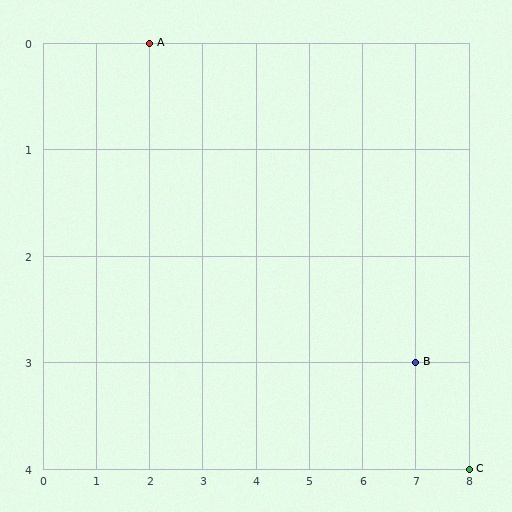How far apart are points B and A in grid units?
Points B and A are 5 columns and 3 rows apart (about 5.8 grid units diagonally).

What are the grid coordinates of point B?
Point B is at grid coordinates (7, 3).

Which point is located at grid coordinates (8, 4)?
Point C is at (8, 4).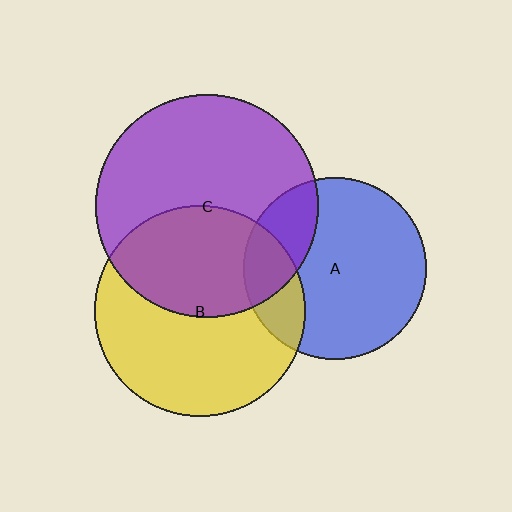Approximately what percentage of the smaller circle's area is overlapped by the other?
Approximately 25%.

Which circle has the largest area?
Circle C (purple).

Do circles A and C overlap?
Yes.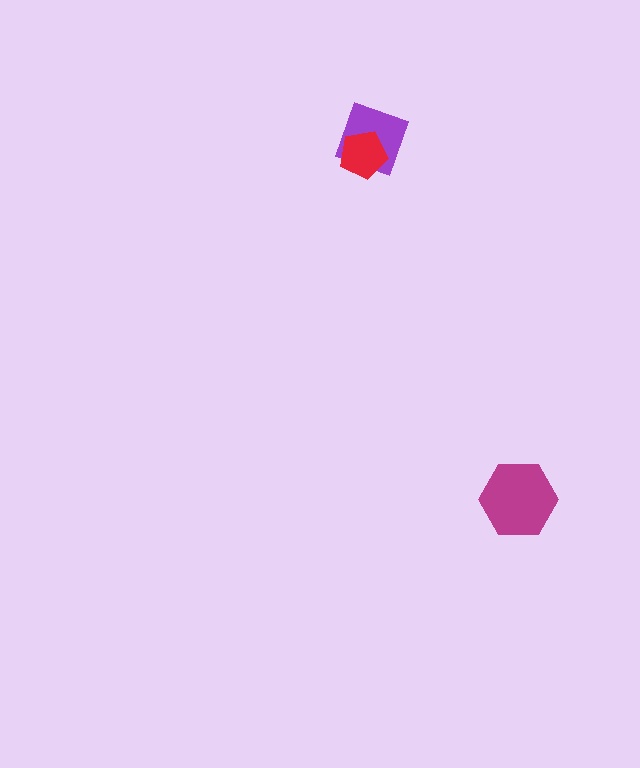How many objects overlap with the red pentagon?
1 object overlaps with the red pentagon.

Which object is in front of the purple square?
The red pentagon is in front of the purple square.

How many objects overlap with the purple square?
1 object overlaps with the purple square.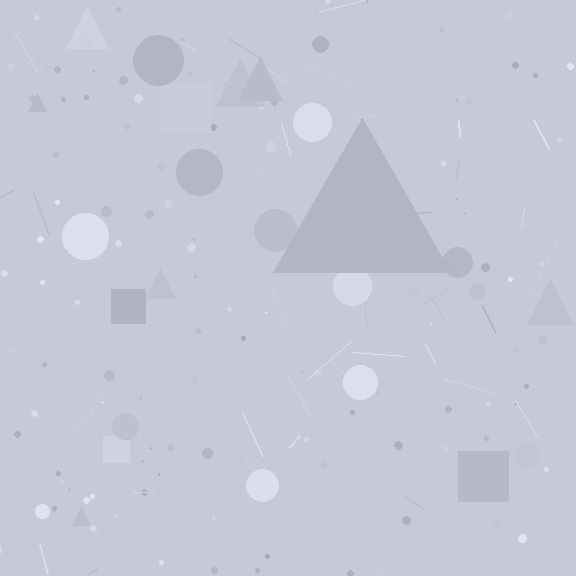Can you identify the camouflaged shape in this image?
The camouflaged shape is a triangle.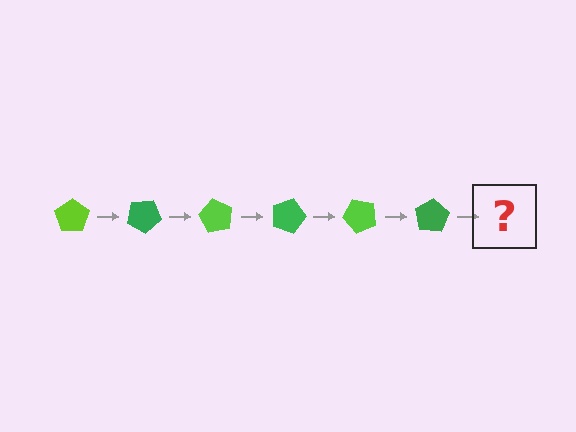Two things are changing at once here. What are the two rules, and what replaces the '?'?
The two rules are that it rotates 30 degrees each step and the color cycles through lime and green. The '?' should be a lime pentagon, rotated 180 degrees from the start.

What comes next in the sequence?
The next element should be a lime pentagon, rotated 180 degrees from the start.